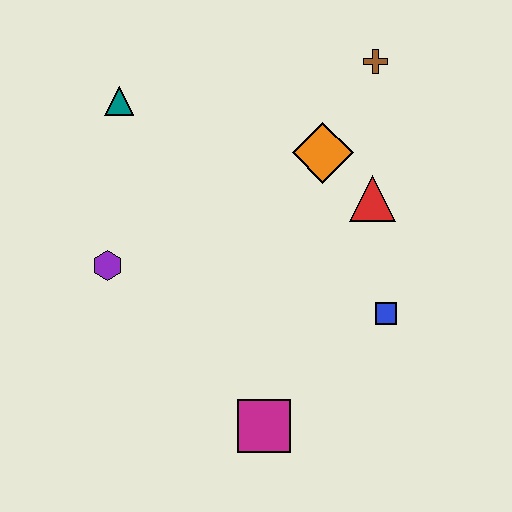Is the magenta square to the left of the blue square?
Yes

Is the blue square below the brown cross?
Yes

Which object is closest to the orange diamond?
The red triangle is closest to the orange diamond.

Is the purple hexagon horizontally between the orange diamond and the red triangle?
No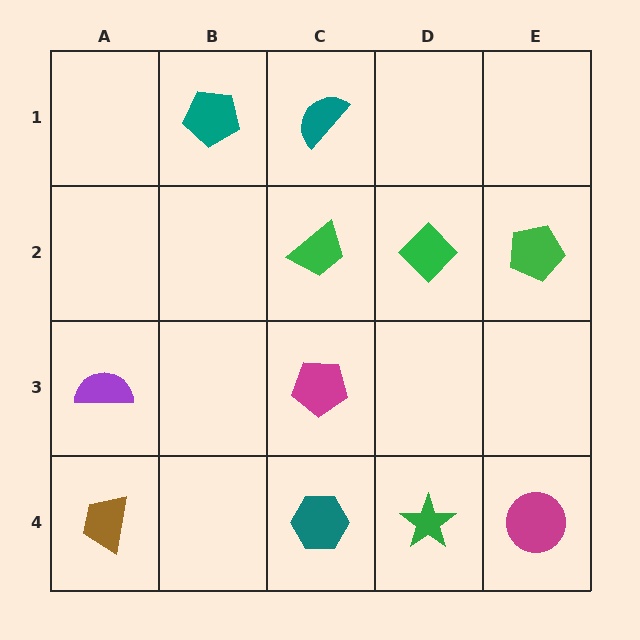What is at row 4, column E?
A magenta circle.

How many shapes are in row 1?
2 shapes.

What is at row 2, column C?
A green trapezoid.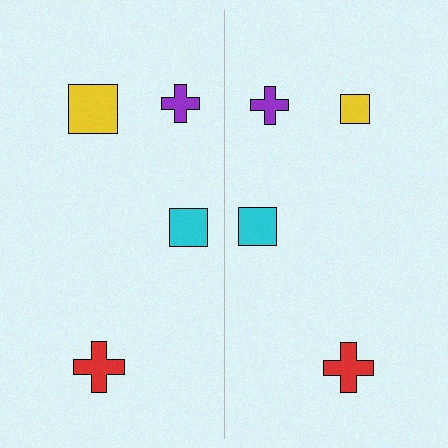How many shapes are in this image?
There are 8 shapes in this image.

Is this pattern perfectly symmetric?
No, the pattern is not perfectly symmetric. The yellow square on the right side has a different size than its mirror counterpart.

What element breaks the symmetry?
The yellow square on the right side has a different size than its mirror counterpart.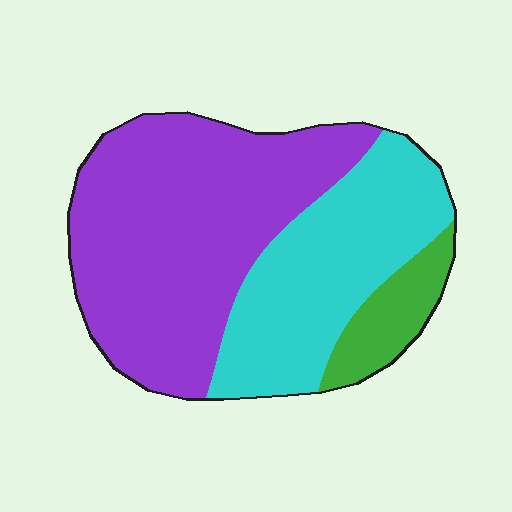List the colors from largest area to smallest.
From largest to smallest: purple, cyan, green.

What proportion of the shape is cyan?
Cyan takes up between a third and a half of the shape.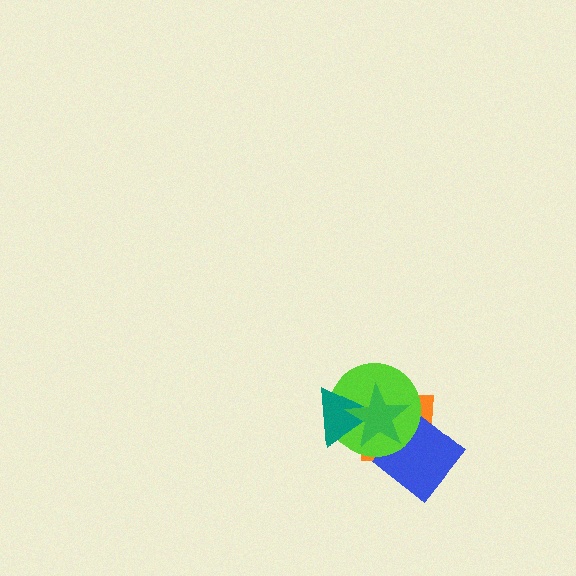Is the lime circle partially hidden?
Yes, it is partially covered by another shape.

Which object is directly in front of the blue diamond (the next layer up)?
The lime circle is directly in front of the blue diamond.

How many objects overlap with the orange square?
4 objects overlap with the orange square.